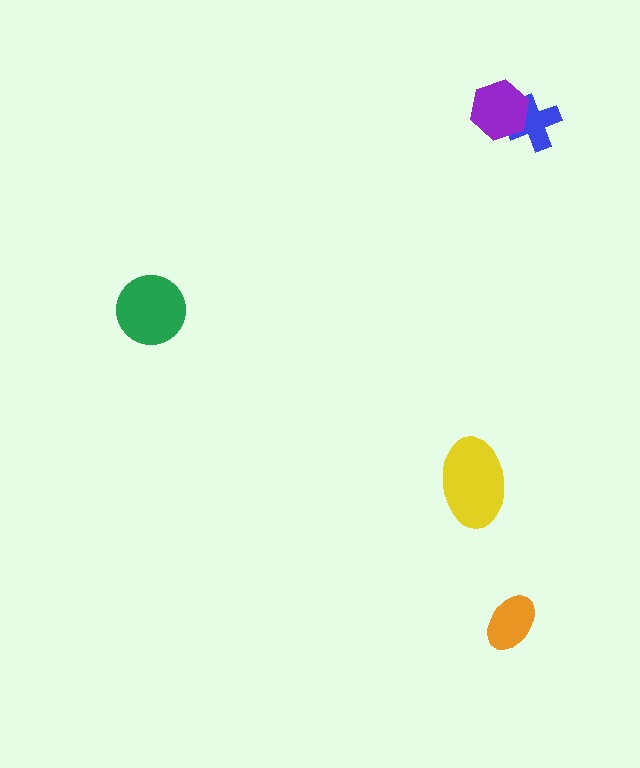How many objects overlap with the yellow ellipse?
0 objects overlap with the yellow ellipse.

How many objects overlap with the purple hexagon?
1 object overlaps with the purple hexagon.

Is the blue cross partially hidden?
Yes, it is partially covered by another shape.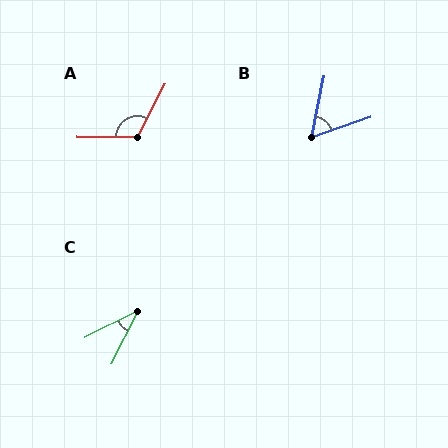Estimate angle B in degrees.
Approximately 59 degrees.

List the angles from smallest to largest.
C (36°), B (59°), A (116°).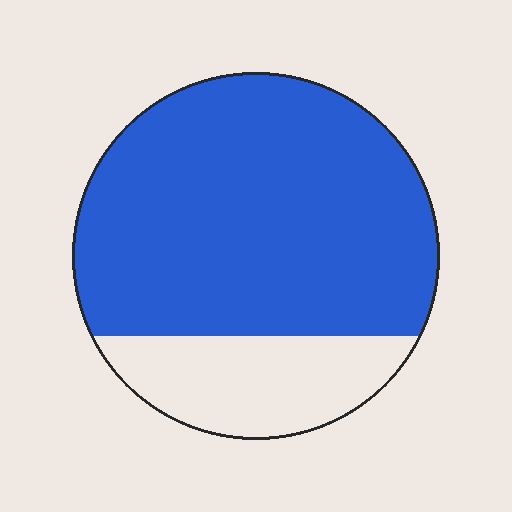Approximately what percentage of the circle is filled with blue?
Approximately 75%.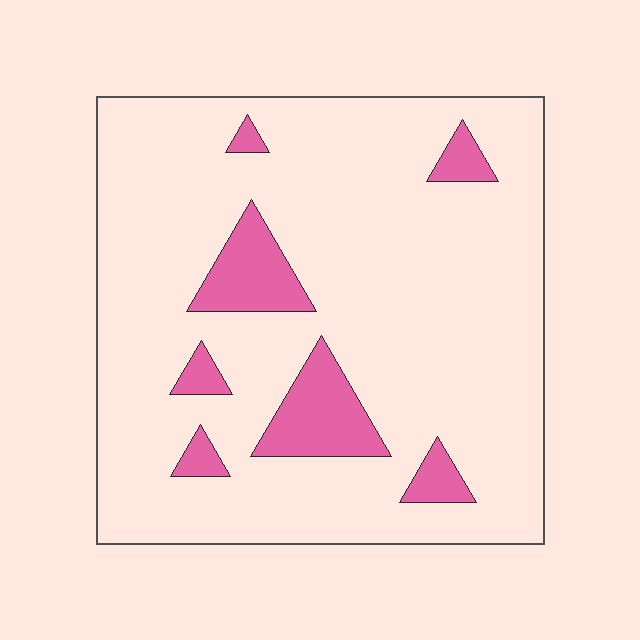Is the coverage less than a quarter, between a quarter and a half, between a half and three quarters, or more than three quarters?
Less than a quarter.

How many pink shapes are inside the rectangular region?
7.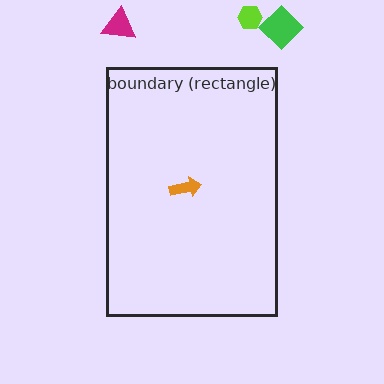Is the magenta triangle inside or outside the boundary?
Outside.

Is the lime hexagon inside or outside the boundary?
Outside.